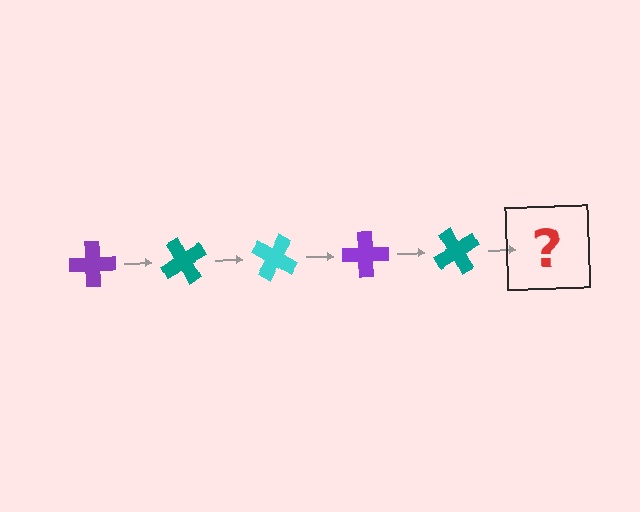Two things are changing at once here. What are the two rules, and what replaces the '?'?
The two rules are that it rotates 60 degrees each step and the color cycles through purple, teal, and cyan. The '?' should be a cyan cross, rotated 300 degrees from the start.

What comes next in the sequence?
The next element should be a cyan cross, rotated 300 degrees from the start.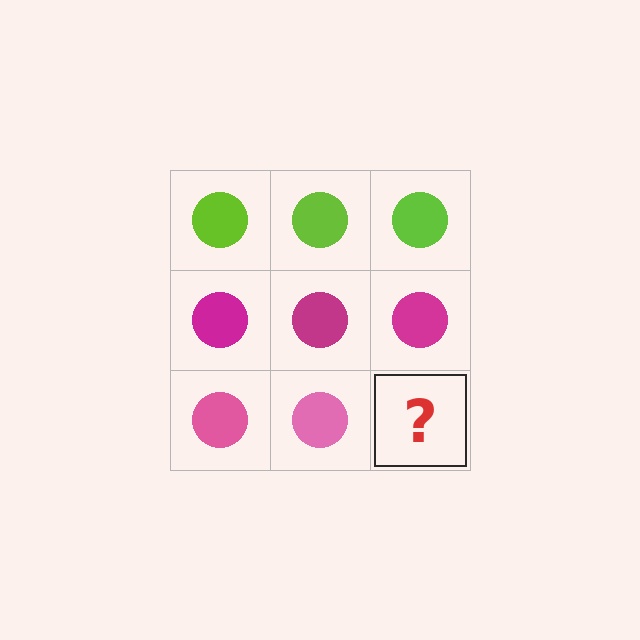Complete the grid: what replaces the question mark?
The question mark should be replaced with a pink circle.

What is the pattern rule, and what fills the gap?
The rule is that each row has a consistent color. The gap should be filled with a pink circle.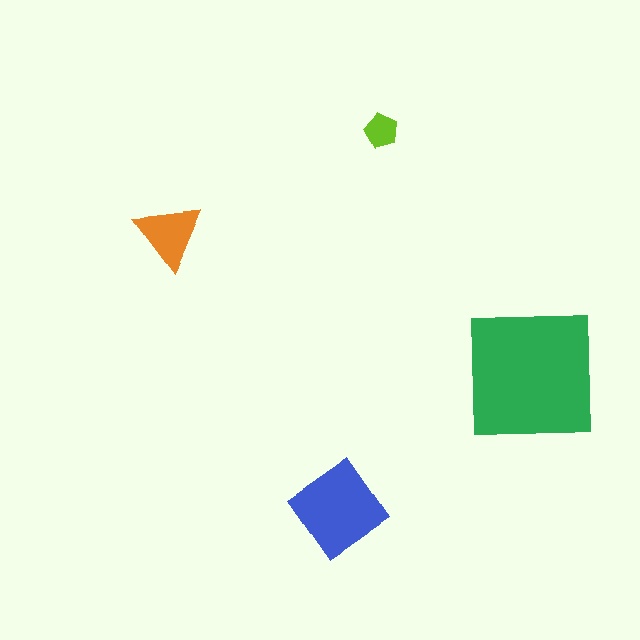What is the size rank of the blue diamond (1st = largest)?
2nd.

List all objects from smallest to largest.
The lime pentagon, the orange triangle, the blue diamond, the green square.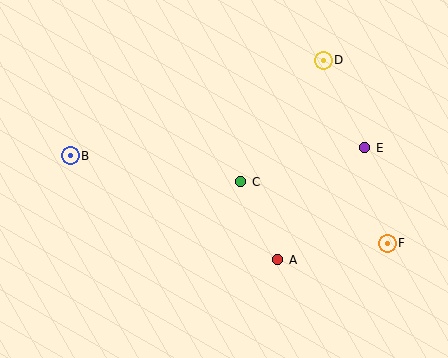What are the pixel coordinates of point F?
Point F is at (387, 243).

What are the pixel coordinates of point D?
Point D is at (323, 60).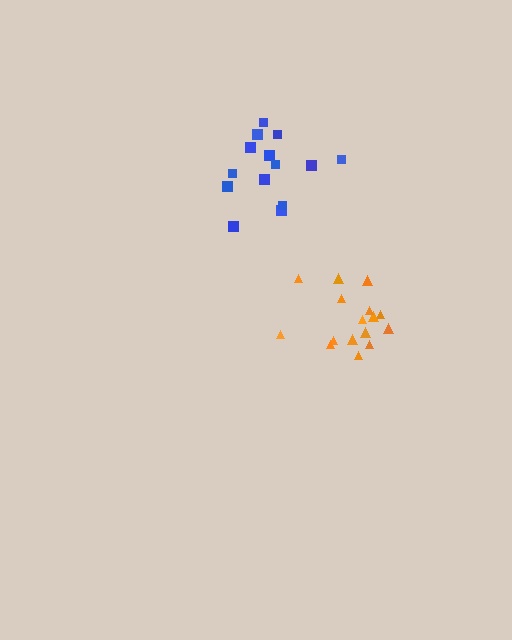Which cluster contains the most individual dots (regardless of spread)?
Orange (16).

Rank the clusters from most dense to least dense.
orange, blue.